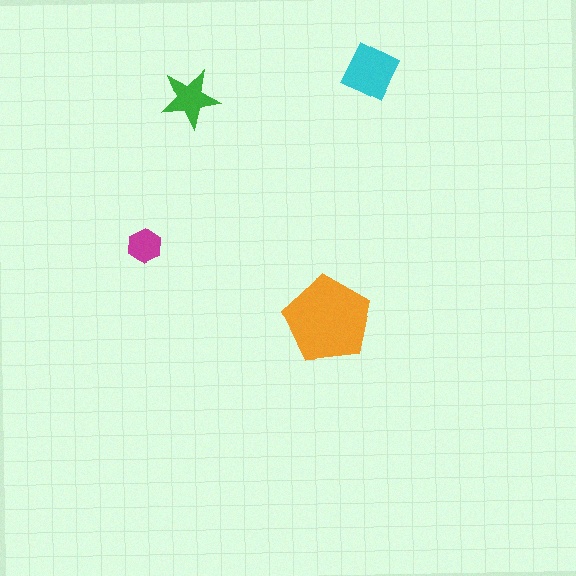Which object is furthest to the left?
The magenta hexagon is leftmost.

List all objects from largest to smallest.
The orange pentagon, the cyan diamond, the green star, the magenta hexagon.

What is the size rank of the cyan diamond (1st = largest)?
2nd.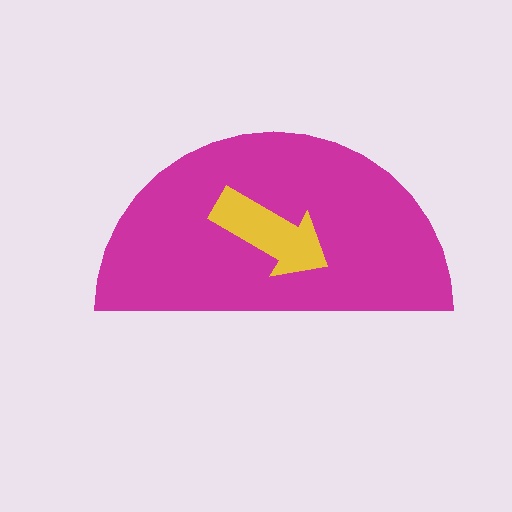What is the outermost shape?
The magenta semicircle.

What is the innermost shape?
The yellow arrow.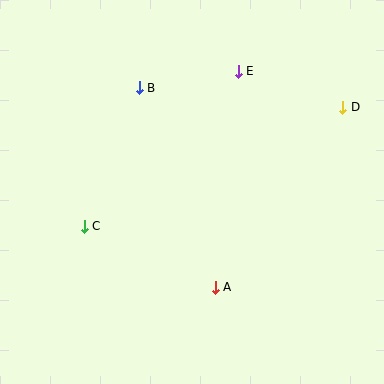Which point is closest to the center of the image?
Point A at (215, 287) is closest to the center.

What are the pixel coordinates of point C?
Point C is at (84, 226).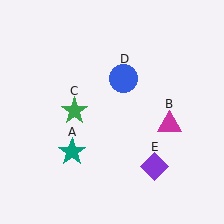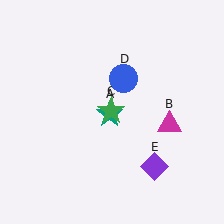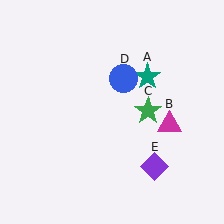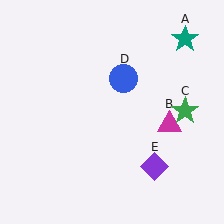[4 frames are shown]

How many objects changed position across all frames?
2 objects changed position: teal star (object A), green star (object C).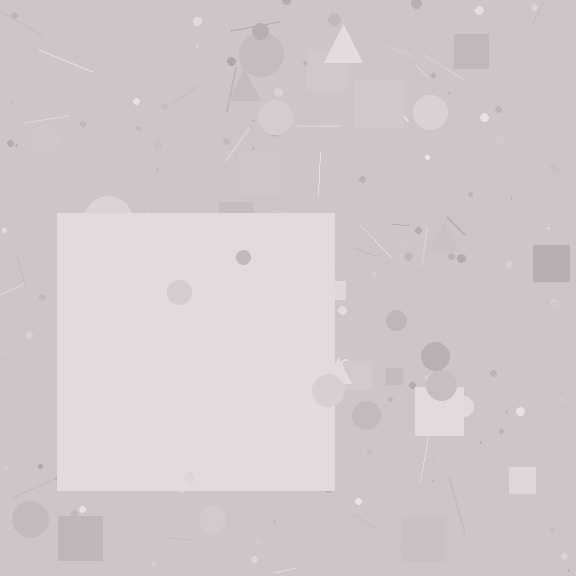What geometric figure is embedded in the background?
A square is embedded in the background.